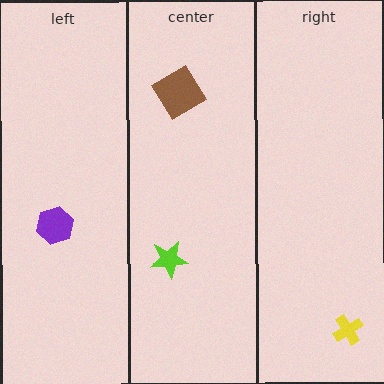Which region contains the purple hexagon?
The left region.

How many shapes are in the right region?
1.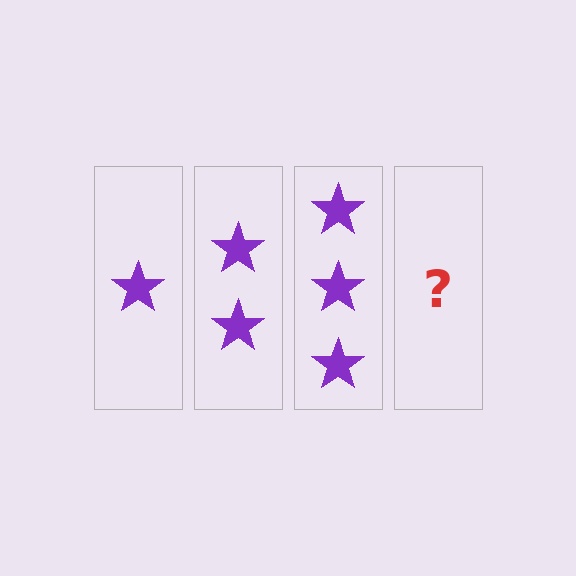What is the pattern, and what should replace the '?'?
The pattern is that each step adds one more star. The '?' should be 4 stars.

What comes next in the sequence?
The next element should be 4 stars.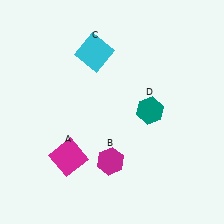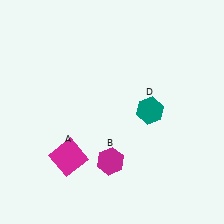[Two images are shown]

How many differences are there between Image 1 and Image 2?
There is 1 difference between the two images.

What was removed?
The cyan square (C) was removed in Image 2.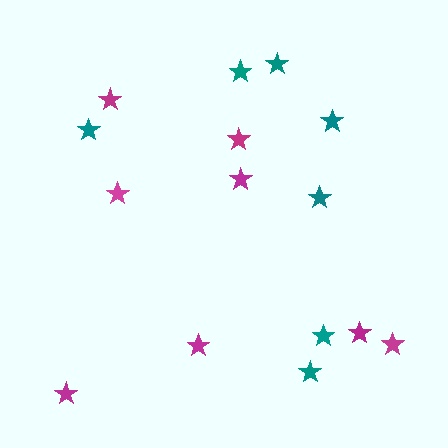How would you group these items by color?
There are 2 groups: one group of magenta stars (8) and one group of teal stars (7).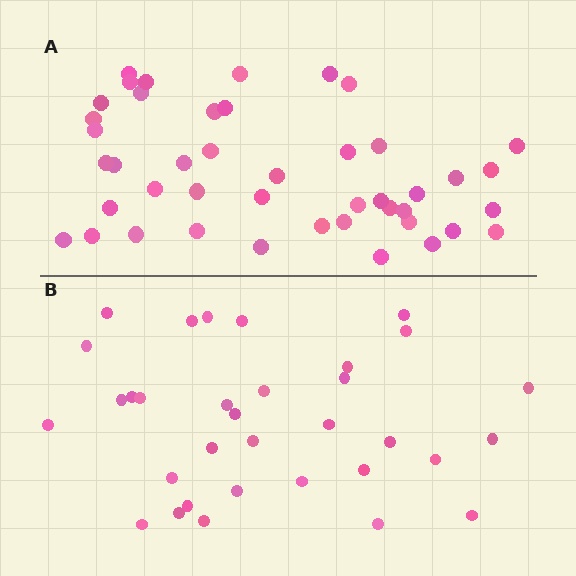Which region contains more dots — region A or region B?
Region A (the top region) has more dots.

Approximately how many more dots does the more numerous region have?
Region A has roughly 12 or so more dots than region B.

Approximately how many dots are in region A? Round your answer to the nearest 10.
About 40 dots. (The exact count is 44, which rounds to 40.)